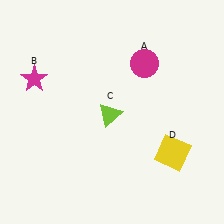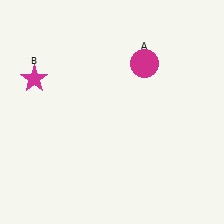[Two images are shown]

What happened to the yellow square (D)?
The yellow square (D) was removed in Image 2. It was in the bottom-right area of Image 1.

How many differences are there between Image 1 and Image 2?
There are 2 differences between the two images.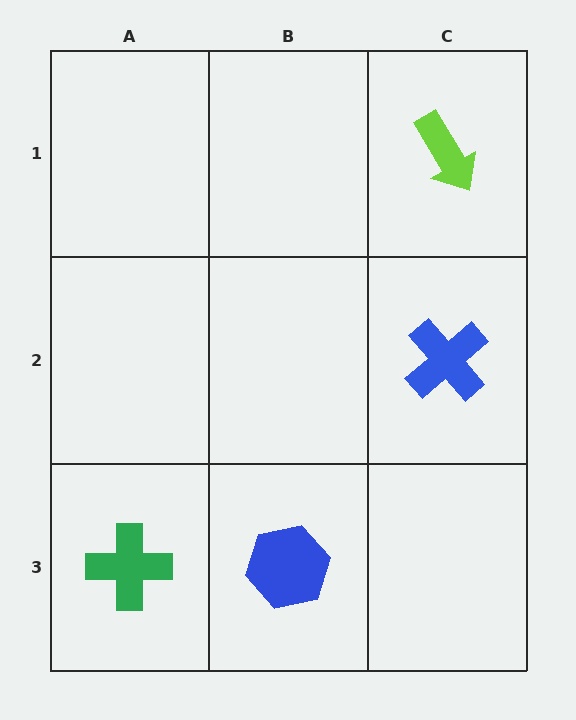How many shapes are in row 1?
1 shape.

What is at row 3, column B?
A blue hexagon.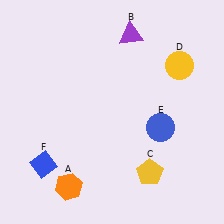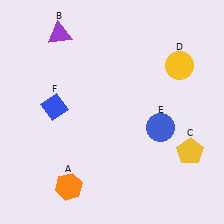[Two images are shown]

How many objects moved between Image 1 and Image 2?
3 objects moved between the two images.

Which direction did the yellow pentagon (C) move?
The yellow pentagon (C) moved right.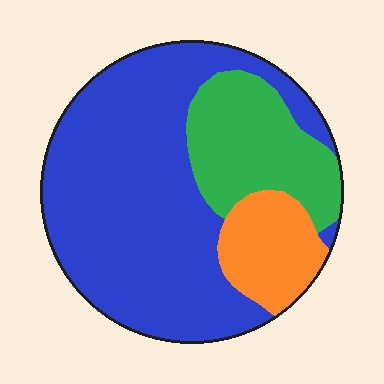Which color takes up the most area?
Blue, at roughly 65%.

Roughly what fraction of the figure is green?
Green takes up about one fifth (1/5) of the figure.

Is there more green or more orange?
Green.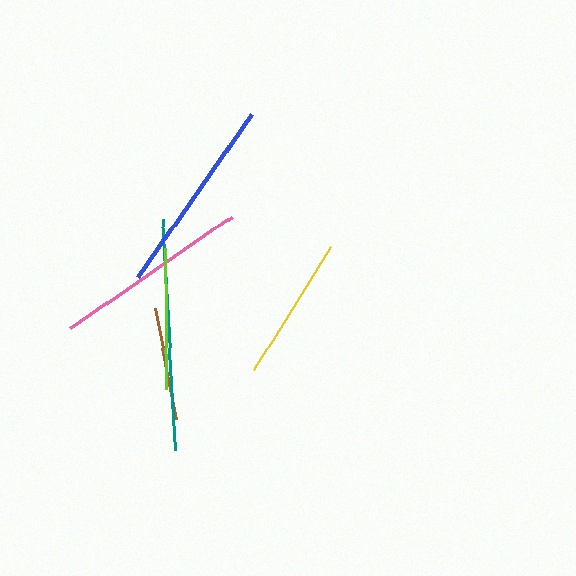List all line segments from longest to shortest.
From longest to shortest: teal, blue, pink, yellow, lime, brown.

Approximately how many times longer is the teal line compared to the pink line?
The teal line is approximately 1.2 times the length of the pink line.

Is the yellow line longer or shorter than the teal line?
The teal line is longer than the yellow line.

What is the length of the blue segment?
The blue segment is approximately 200 pixels long.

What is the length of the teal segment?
The teal segment is approximately 231 pixels long.